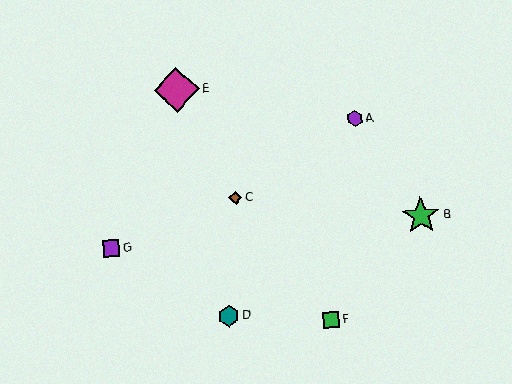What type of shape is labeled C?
Shape C is a brown diamond.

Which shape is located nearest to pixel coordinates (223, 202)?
The brown diamond (labeled C) at (235, 198) is nearest to that location.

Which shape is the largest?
The magenta diamond (labeled E) is the largest.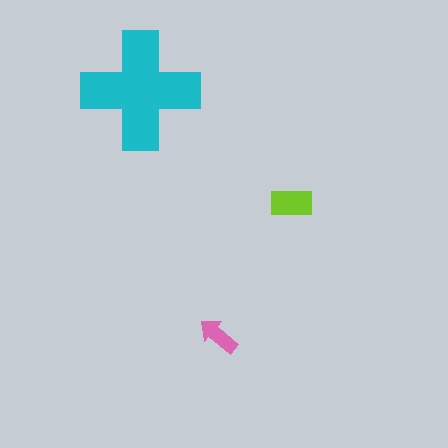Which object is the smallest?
The pink arrow.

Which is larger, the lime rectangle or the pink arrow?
The lime rectangle.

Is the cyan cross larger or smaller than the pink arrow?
Larger.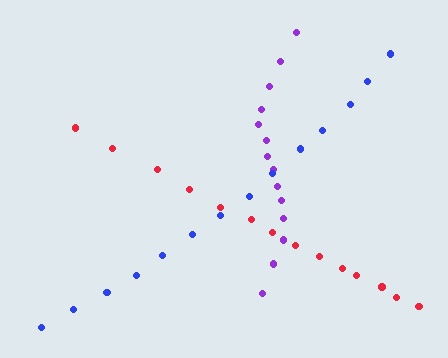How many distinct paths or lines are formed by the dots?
There are 3 distinct paths.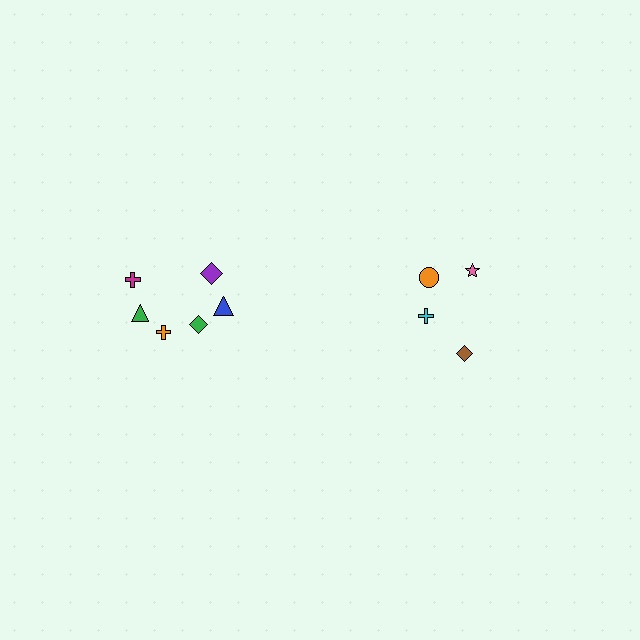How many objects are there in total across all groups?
There are 10 objects.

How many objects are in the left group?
There are 6 objects.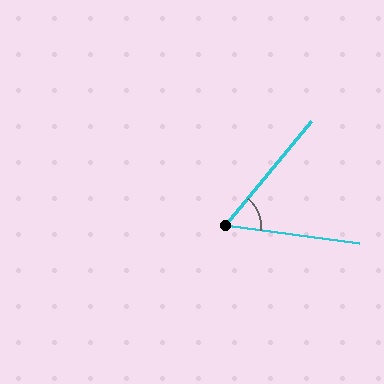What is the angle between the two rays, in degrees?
Approximately 58 degrees.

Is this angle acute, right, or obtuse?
It is acute.